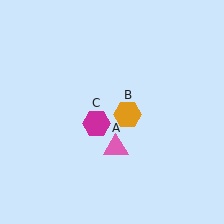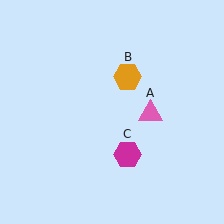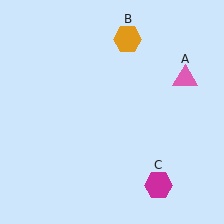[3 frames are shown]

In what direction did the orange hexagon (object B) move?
The orange hexagon (object B) moved up.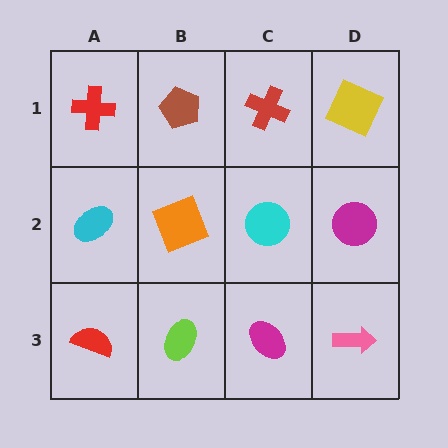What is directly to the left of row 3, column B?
A red semicircle.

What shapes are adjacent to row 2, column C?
A red cross (row 1, column C), a magenta ellipse (row 3, column C), an orange square (row 2, column B), a magenta circle (row 2, column D).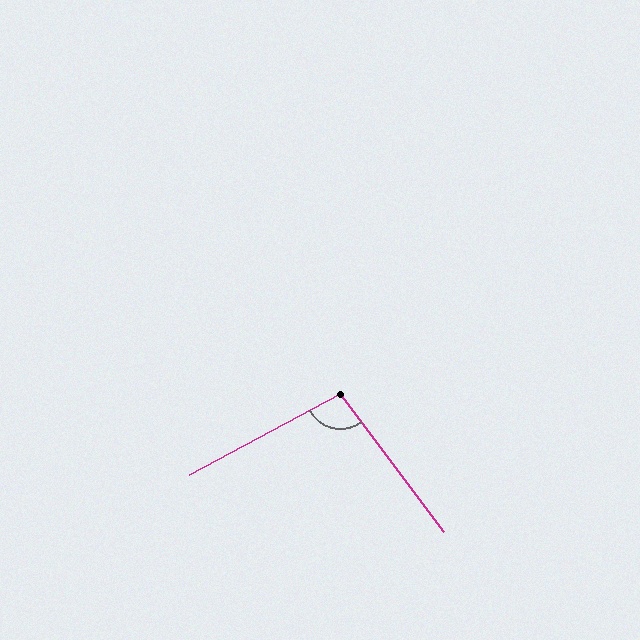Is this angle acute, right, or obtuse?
It is obtuse.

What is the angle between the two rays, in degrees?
Approximately 99 degrees.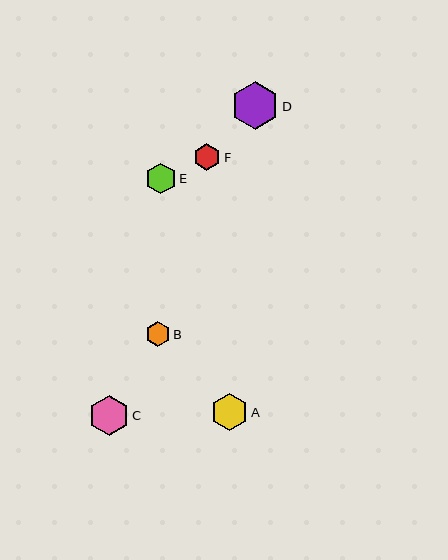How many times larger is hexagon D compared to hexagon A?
Hexagon D is approximately 1.3 times the size of hexagon A.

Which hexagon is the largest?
Hexagon D is the largest with a size of approximately 48 pixels.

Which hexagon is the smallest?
Hexagon B is the smallest with a size of approximately 24 pixels.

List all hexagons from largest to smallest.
From largest to smallest: D, C, A, E, F, B.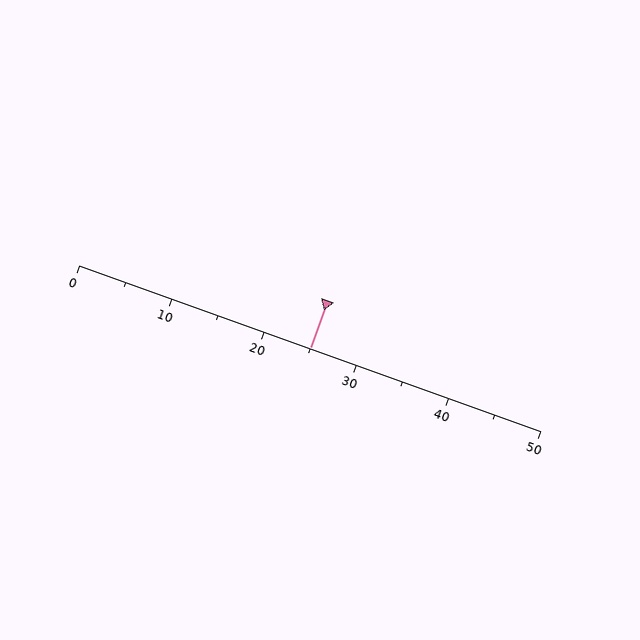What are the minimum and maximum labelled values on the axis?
The axis runs from 0 to 50.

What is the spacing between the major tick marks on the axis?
The major ticks are spaced 10 apart.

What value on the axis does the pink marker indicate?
The marker indicates approximately 25.